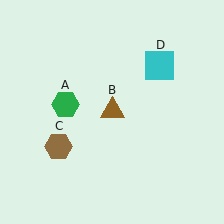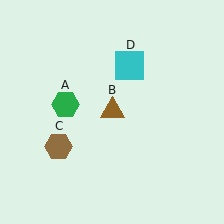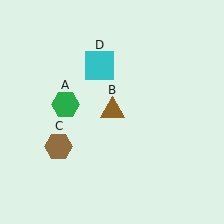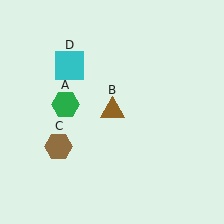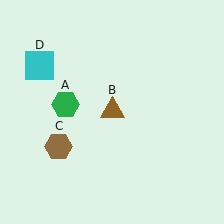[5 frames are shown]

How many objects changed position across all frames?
1 object changed position: cyan square (object D).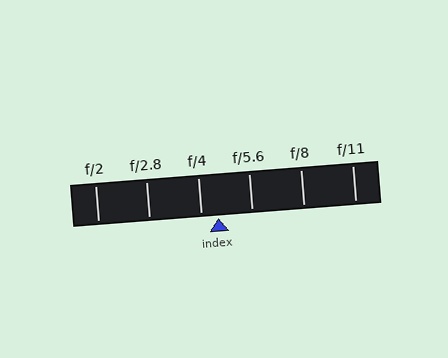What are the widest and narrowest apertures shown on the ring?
The widest aperture shown is f/2 and the narrowest is f/11.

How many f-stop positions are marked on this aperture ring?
There are 6 f-stop positions marked.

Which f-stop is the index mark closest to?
The index mark is closest to f/4.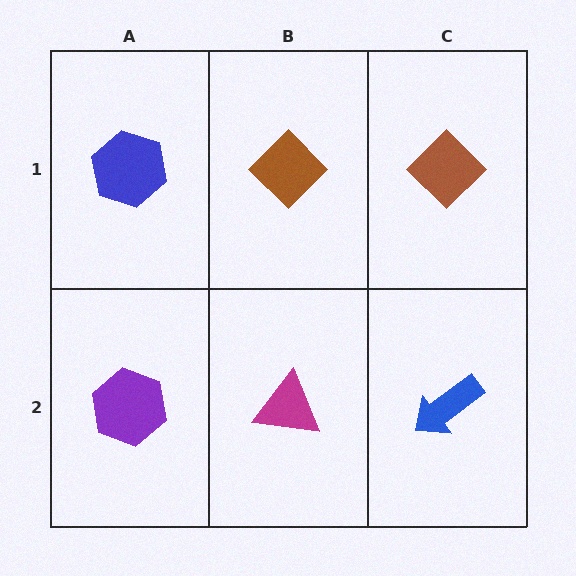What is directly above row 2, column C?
A brown diamond.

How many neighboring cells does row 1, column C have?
2.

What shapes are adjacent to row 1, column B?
A magenta triangle (row 2, column B), a blue hexagon (row 1, column A), a brown diamond (row 1, column C).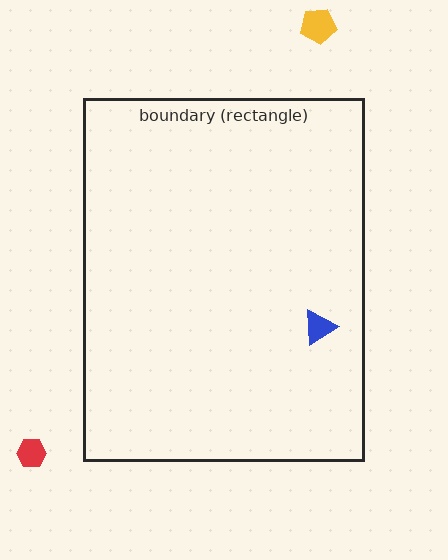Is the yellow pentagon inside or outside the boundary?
Outside.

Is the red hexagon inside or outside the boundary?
Outside.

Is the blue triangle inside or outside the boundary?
Inside.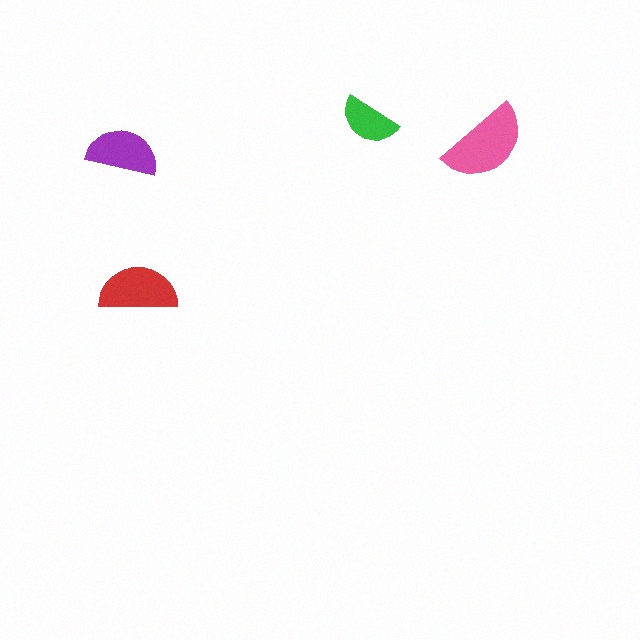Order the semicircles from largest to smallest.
the pink one, the red one, the purple one, the green one.